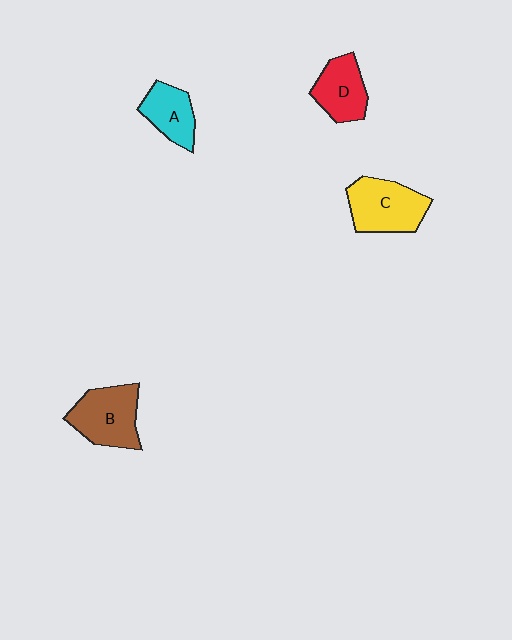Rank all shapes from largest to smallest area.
From largest to smallest: C (yellow), B (brown), D (red), A (cyan).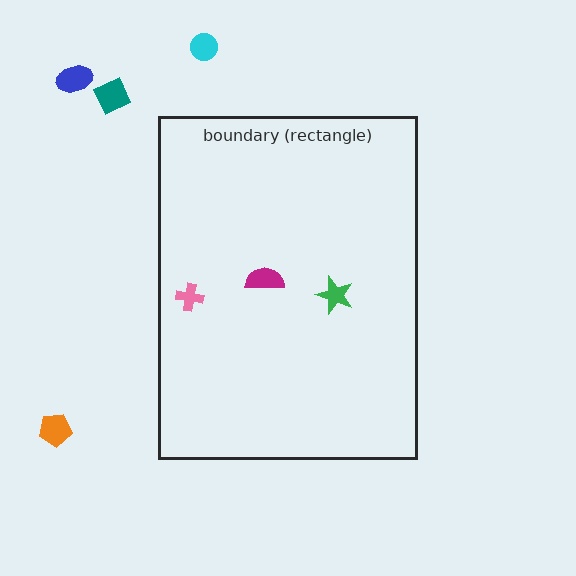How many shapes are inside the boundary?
3 inside, 4 outside.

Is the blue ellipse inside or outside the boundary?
Outside.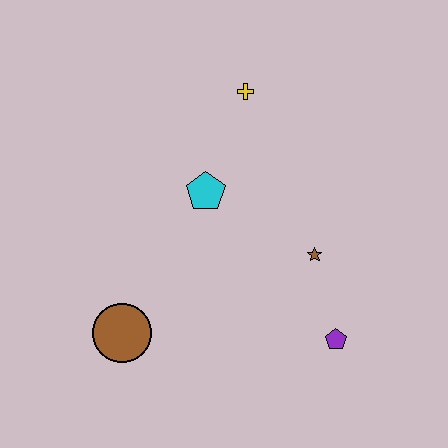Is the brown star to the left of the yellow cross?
No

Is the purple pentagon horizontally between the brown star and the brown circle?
No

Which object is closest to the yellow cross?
The cyan pentagon is closest to the yellow cross.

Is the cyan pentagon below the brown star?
No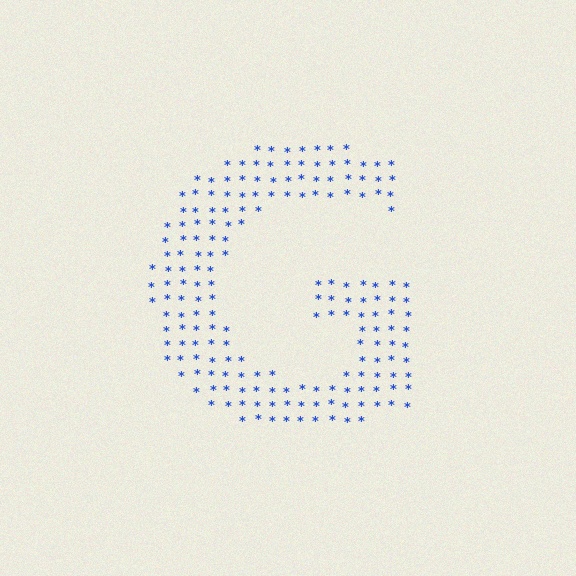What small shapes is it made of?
It is made of small asterisks.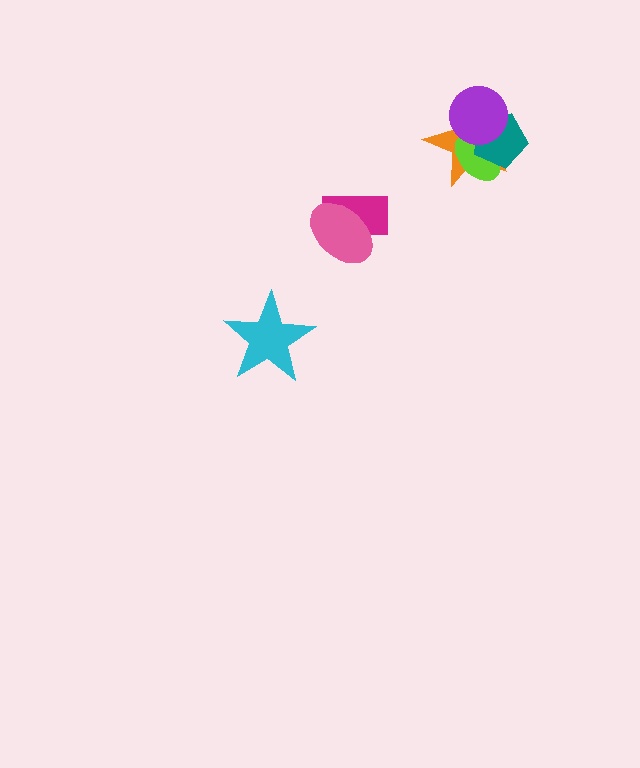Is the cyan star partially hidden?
No, no other shape covers it.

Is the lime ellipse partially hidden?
Yes, it is partially covered by another shape.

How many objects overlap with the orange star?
3 objects overlap with the orange star.